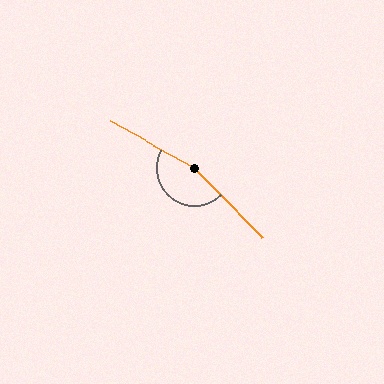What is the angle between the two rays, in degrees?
Approximately 163 degrees.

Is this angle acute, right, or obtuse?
It is obtuse.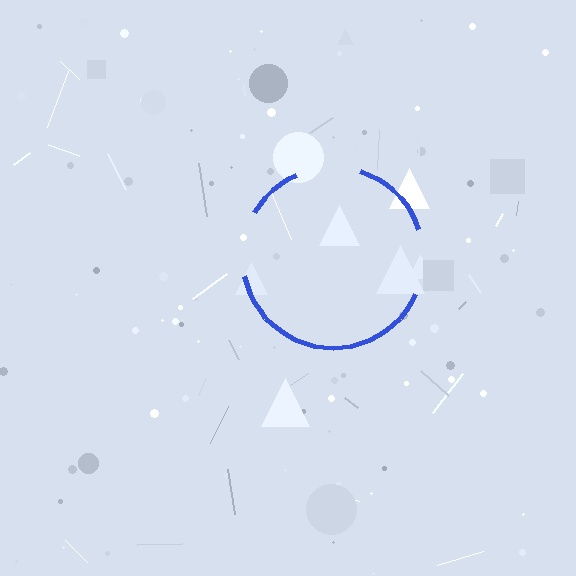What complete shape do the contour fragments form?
The contour fragments form a circle.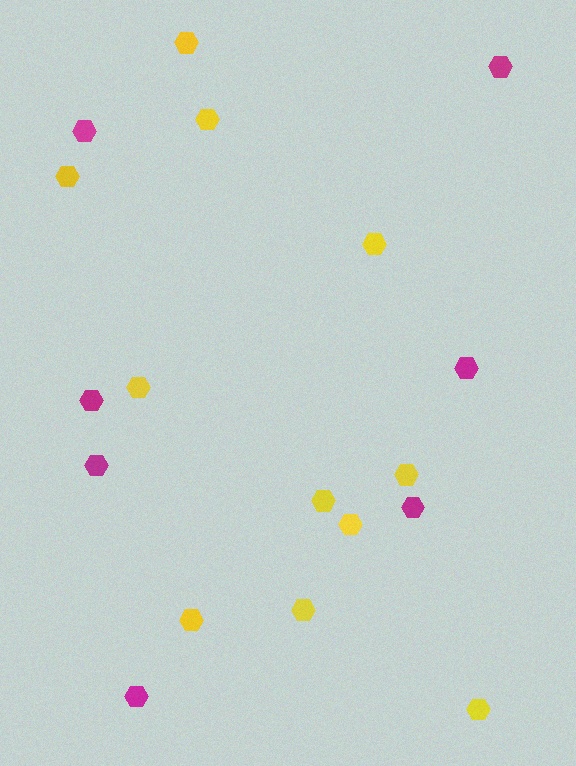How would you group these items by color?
There are 2 groups: one group of magenta hexagons (7) and one group of yellow hexagons (11).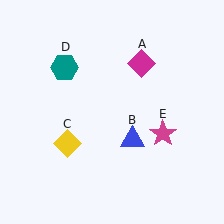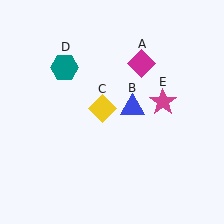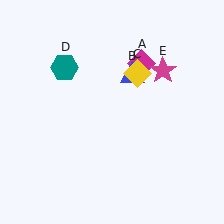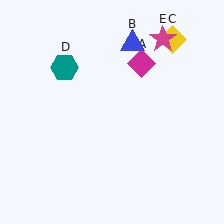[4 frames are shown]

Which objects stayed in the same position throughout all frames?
Magenta diamond (object A) and teal hexagon (object D) remained stationary.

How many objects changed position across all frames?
3 objects changed position: blue triangle (object B), yellow diamond (object C), magenta star (object E).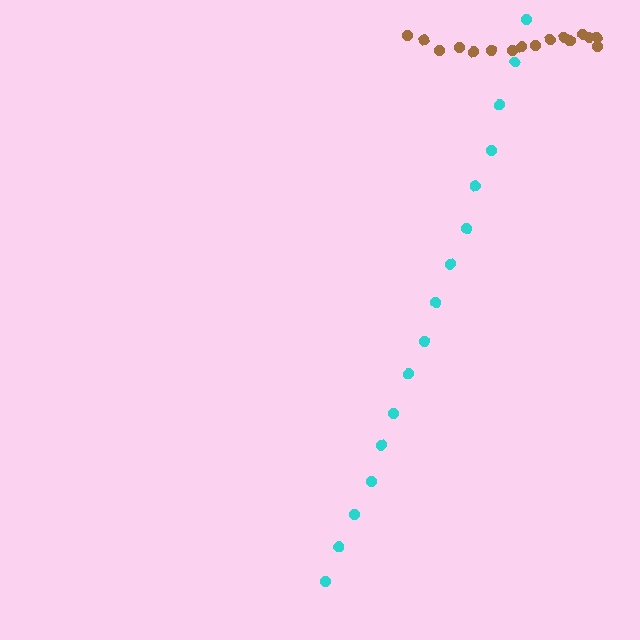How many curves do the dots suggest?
There are 2 distinct paths.